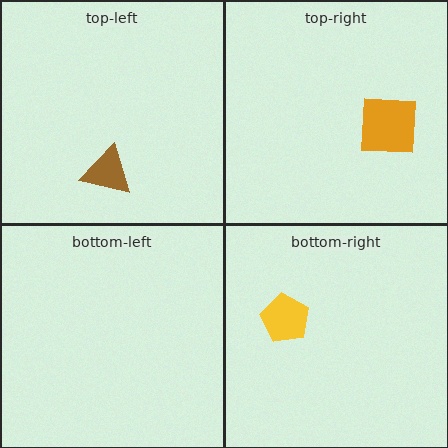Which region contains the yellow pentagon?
The bottom-right region.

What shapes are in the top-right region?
The orange square.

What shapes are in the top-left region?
The brown triangle.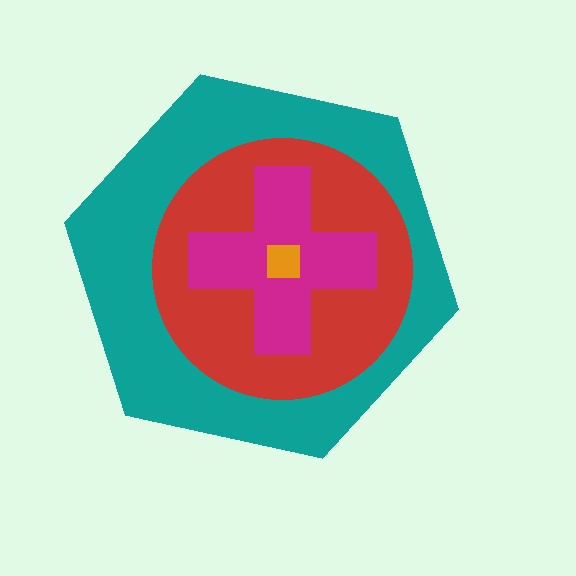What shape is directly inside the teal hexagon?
The red circle.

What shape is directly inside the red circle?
The magenta cross.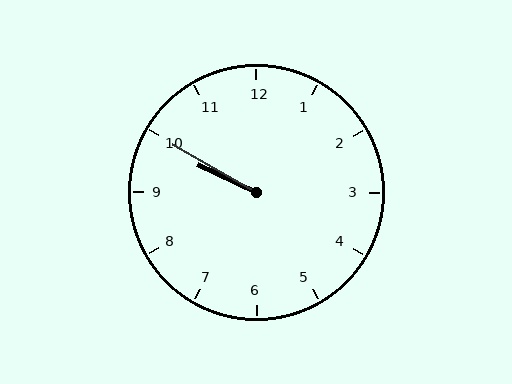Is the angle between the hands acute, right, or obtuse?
It is acute.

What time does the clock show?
9:50.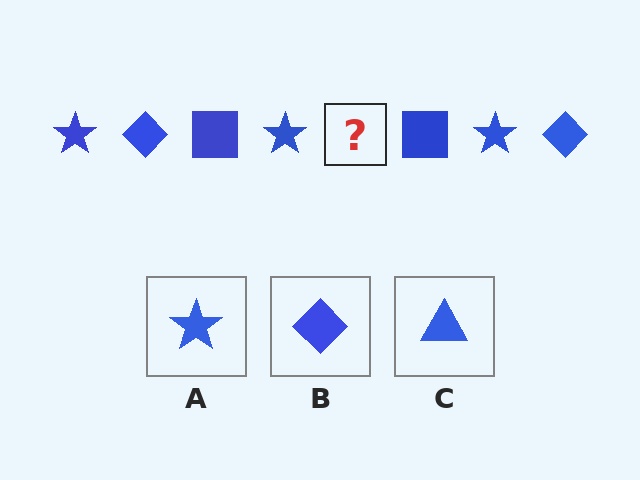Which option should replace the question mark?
Option B.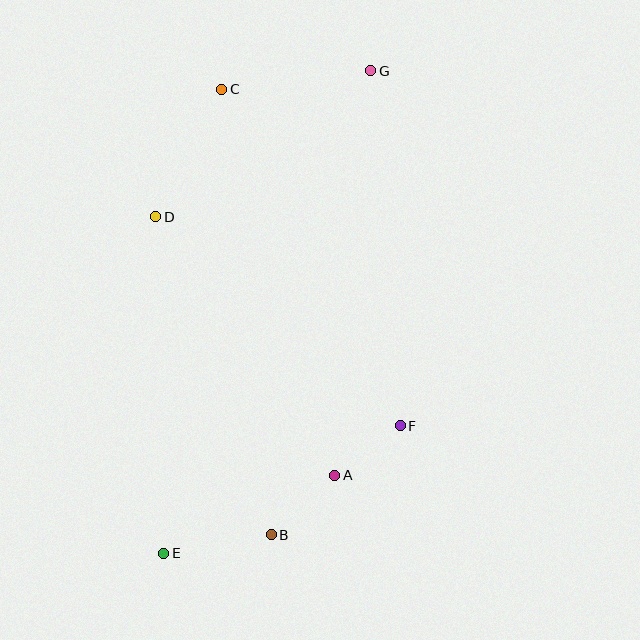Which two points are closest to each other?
Points A and F are closest to each other.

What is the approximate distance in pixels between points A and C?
The distance between A and C is approximately 402 pixels.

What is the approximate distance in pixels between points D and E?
The distance between D and E is approximately 336 pixels.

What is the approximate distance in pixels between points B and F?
The distance between B and F is approximately 169 pixels.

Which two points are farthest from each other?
Points E and G are farthest from each other.